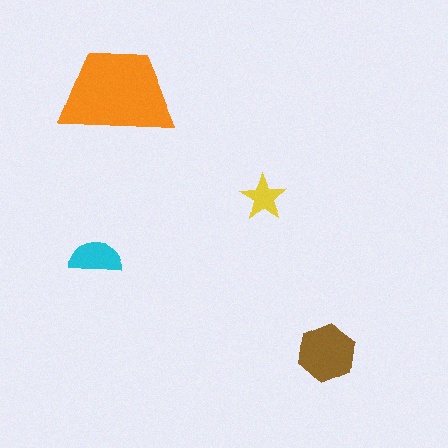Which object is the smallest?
The yellow star.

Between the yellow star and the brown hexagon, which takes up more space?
The brown hexagon.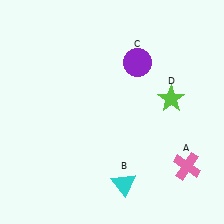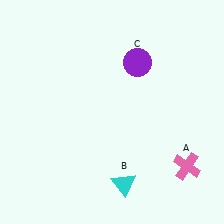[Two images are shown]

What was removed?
The lime star (D) was removed in Image 2.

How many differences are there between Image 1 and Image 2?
There is 1 difference between the two images.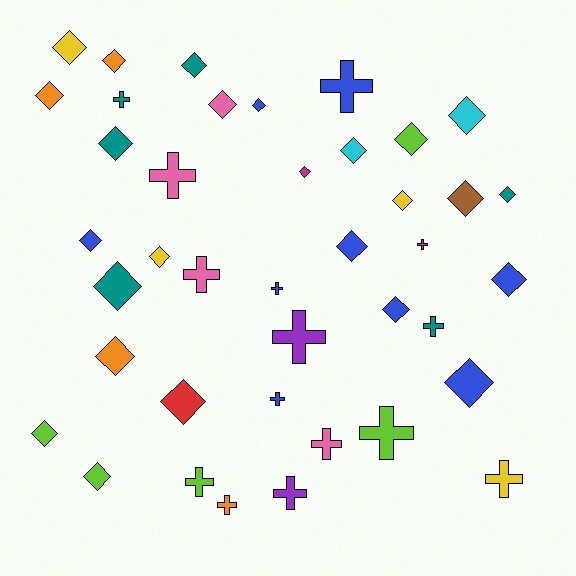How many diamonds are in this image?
There are 25 diamonds.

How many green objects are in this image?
There are no green objects.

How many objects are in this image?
There are 40 objects.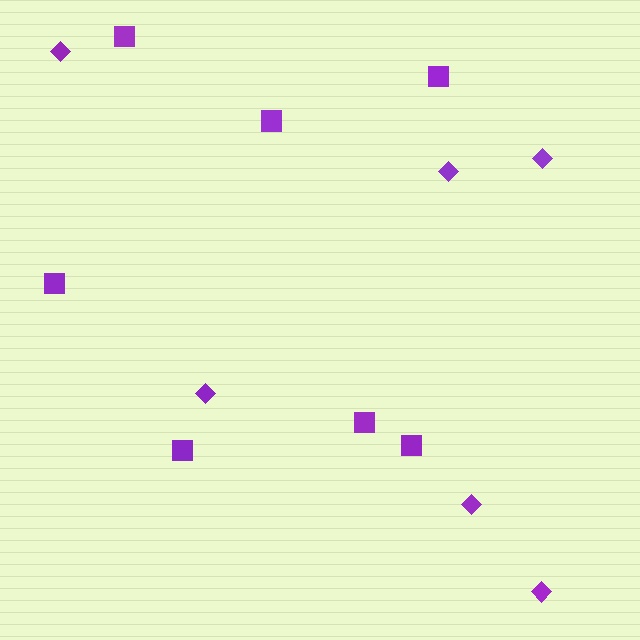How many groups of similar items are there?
There are 2 groups: one group of squares (7) and one group of diamonds (6).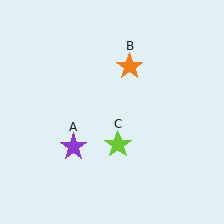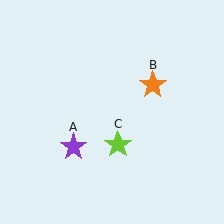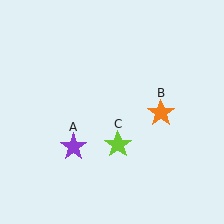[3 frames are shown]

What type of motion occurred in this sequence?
The orange star (object B) rotated clockwise around the center of the scene.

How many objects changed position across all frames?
1 object changed position: orange star (object B).